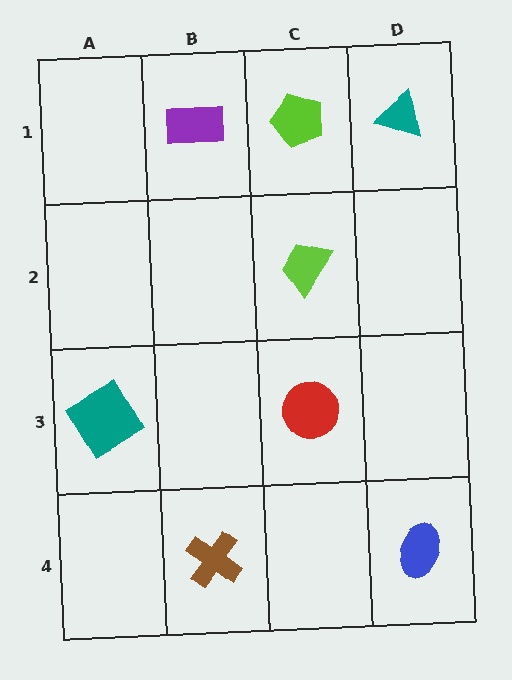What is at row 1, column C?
A lime pentagon.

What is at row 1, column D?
A teal triangle.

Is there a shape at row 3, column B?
No, that cell is empty.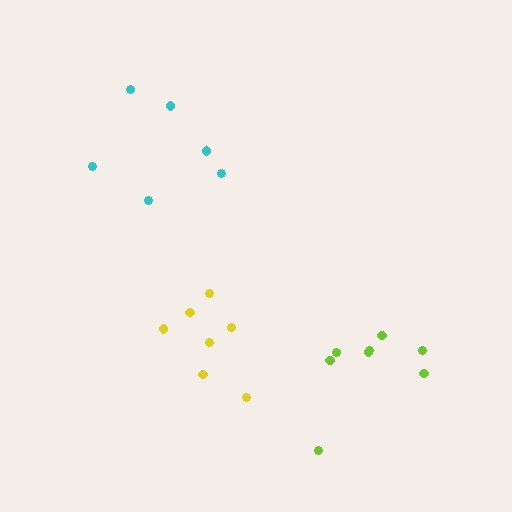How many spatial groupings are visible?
There are 3 spatial groupings.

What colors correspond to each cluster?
The clusters are colored: yellow, cyan, lime.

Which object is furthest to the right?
The lime cluster is rightmost.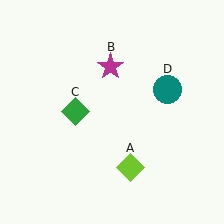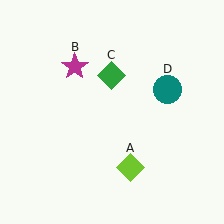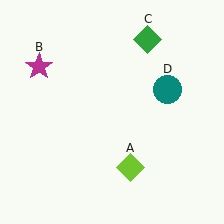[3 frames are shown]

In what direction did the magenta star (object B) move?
The magenta star (object B) moved left.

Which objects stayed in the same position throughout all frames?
Lime diamond (object A) and teal circle (object D) remained stationary.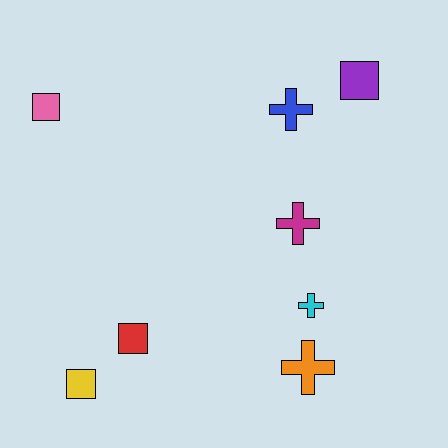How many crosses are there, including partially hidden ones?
There are 4 crosses.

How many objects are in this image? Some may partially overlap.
There are 8 objects.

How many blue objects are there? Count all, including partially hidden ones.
There is 1 blue object.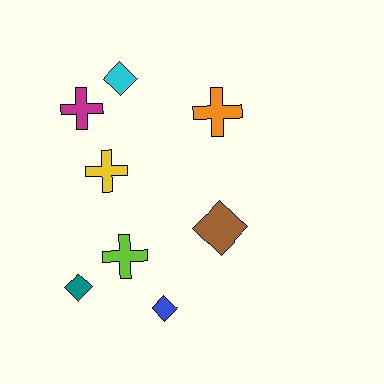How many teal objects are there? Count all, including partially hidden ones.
There is 1 teal object.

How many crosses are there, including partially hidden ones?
There are 4 crosses.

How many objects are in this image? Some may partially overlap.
There are 8 objects.